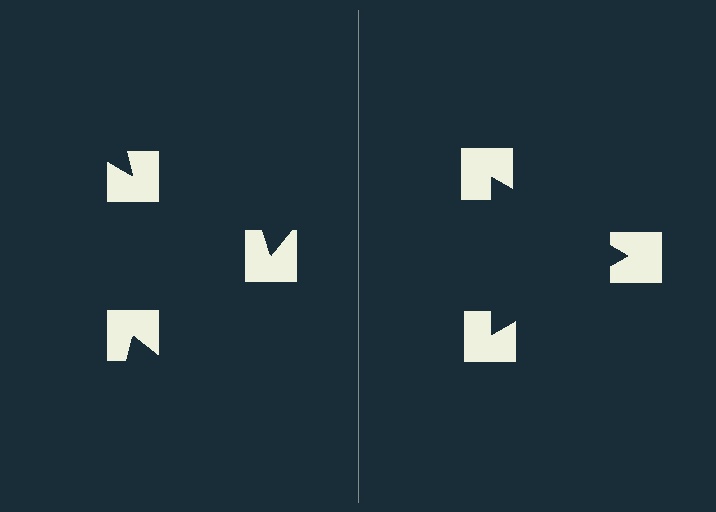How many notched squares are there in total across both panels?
6 — 3 on each side.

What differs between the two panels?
The notched squares are positioned identically on both sides; only the wedge orientations differ. On the right they align to a triangle; on the left they are misaligned.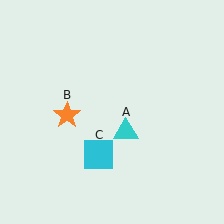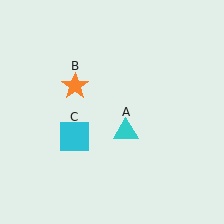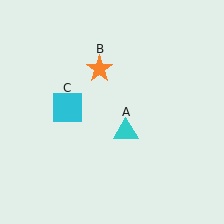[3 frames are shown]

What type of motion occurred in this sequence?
The orange star (object B), cyan square (object C) rotated clockwise around the center of the scene.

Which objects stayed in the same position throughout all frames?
Cyan triangle (object A) remained stationary.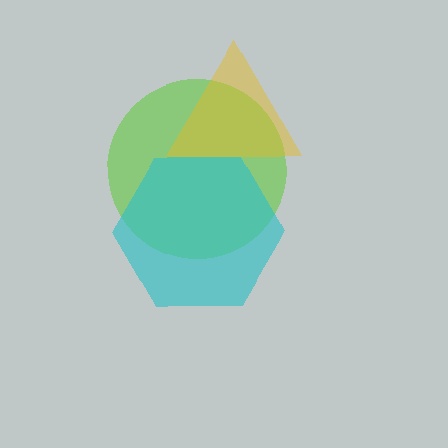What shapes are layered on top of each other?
The layered shapes are: a lime circle, a cyan hexagon, a yellow triangle.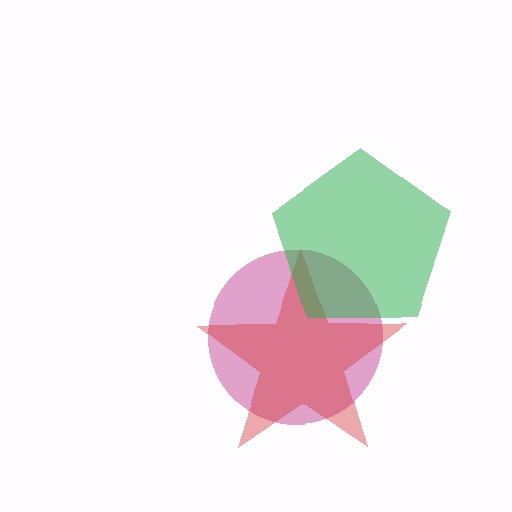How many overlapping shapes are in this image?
There are 3 overlapping shapes in the image.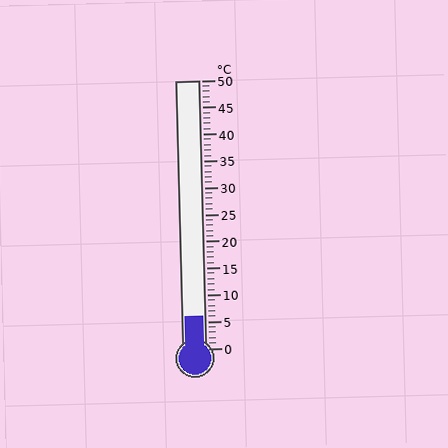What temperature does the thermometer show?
The thermometer shows approximately 6°C.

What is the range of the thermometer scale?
The thermometer scale ranges from 0°C to 50°C.